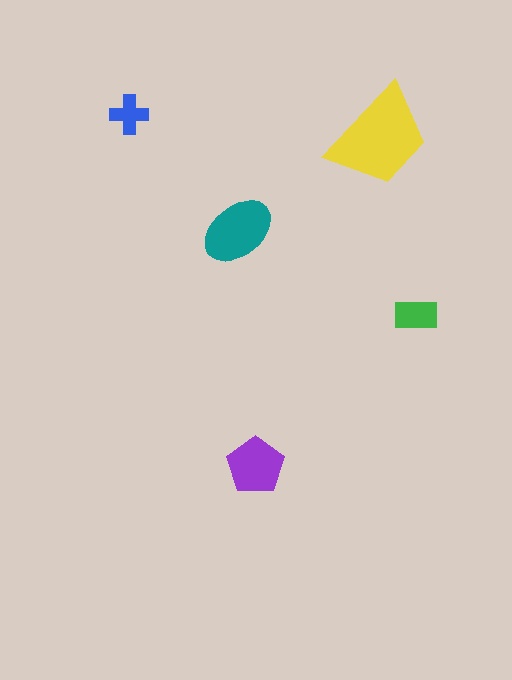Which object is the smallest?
The blue cross.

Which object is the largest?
The yellow trapezoid.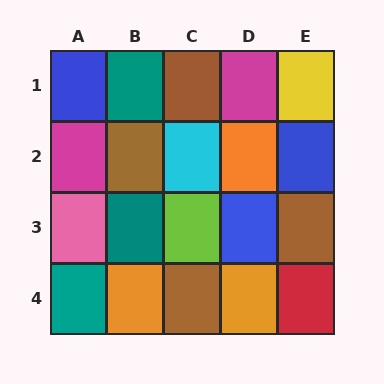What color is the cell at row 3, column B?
Teal.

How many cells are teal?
3 cells are teal.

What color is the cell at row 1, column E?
Yellow.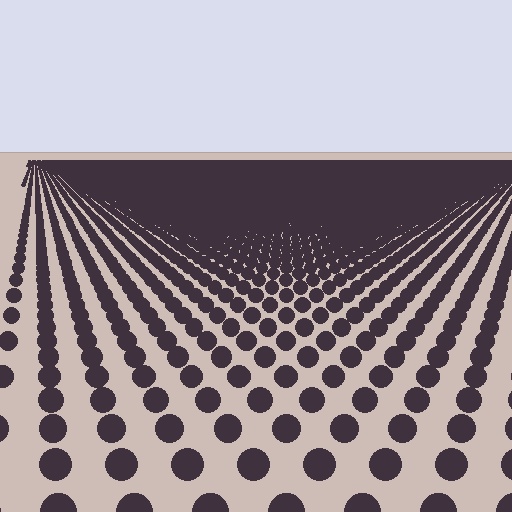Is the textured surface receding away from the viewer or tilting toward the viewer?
The surface is receding away from the viewer. Texture elements get smaller and denser toward the top.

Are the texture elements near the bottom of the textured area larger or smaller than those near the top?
Larger. Near the bottom, elements are closer to the viewer and appear at a bigger on-screen size.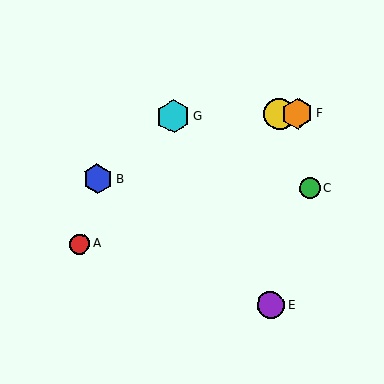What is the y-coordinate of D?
Object D is at y≈114.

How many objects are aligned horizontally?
3 objects (D, F, G) are aligned horizontally.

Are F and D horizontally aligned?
Yes, both are at y≈113.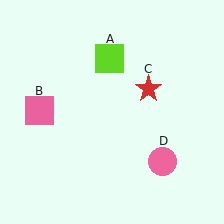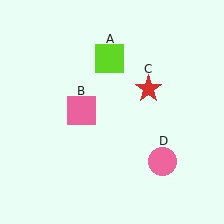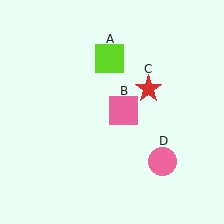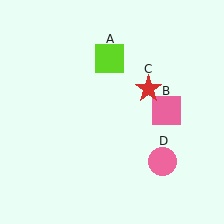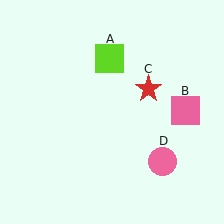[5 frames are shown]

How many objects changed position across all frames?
1 object changed position: pink square (object B).